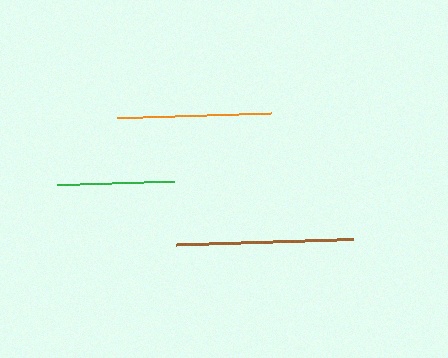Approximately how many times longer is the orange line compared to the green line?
The orange line is approximately 1.3 times the length of the green line.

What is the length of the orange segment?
The orange segment is approximately 154 pixels long.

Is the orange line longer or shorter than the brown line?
The brown line is longer than the orange line.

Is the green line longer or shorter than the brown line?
The brown line is longer than the green line.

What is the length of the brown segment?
The brown segment is approximately 177 pixels long.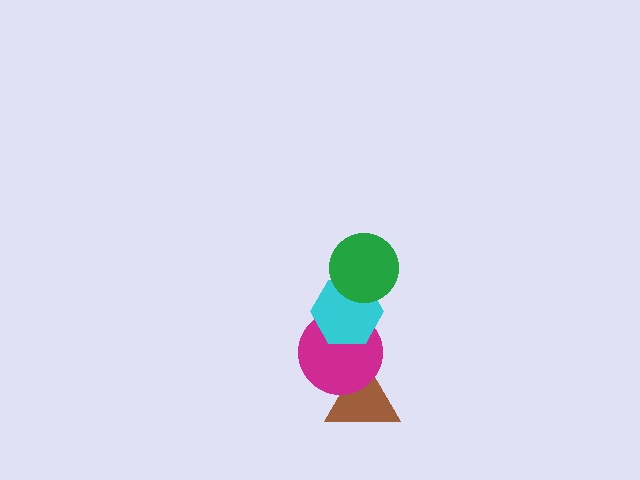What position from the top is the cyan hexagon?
The cyan hexagon is 2nd from the top.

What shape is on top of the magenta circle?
The cyan hexagon is on top of the magenta circle.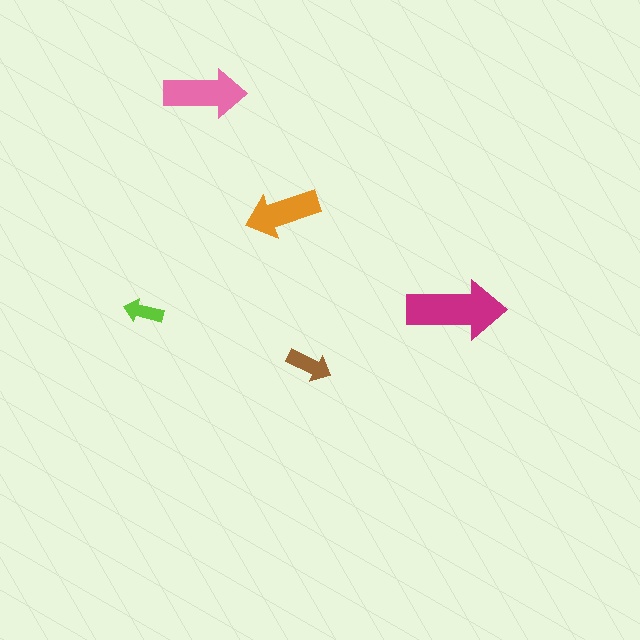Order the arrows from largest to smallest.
the magenta one, the pink one, the orange one, the brown one, the lime one.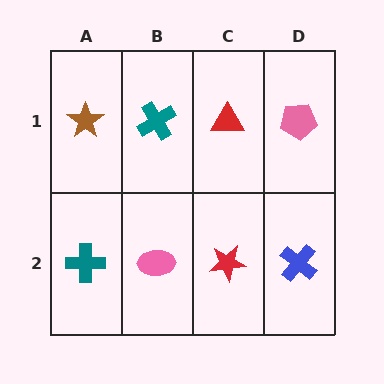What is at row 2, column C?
A red star.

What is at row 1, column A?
A brown star.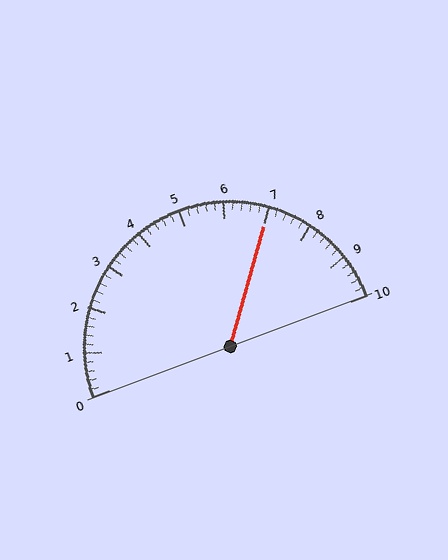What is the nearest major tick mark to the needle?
The nearest major tick mark is 7.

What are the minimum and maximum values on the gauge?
The gauge ranges from 0 to 10.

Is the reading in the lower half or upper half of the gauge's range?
The reading is in the upper half of the range (0 to 10).